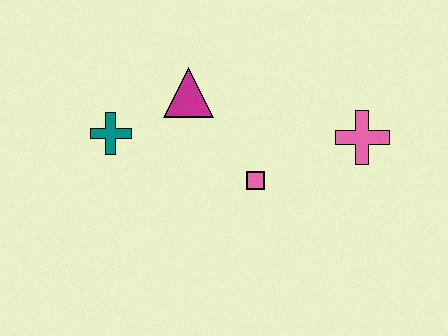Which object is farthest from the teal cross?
The pink cross is farthest from the teal cross.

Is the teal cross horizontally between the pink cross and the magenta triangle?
No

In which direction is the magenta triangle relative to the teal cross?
The magenta triangle is to the right of the teal cross.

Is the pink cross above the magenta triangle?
No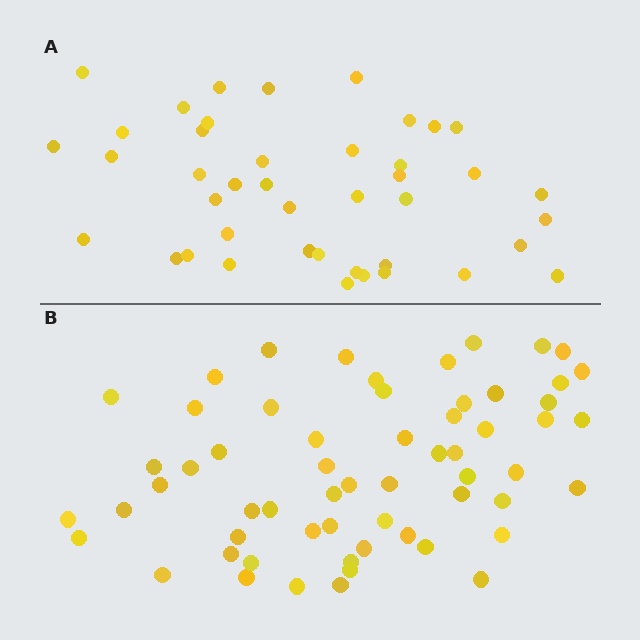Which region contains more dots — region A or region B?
Region B (the bottom region) has more dots.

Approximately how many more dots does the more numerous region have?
Region B has approximately 20 more dots than region A.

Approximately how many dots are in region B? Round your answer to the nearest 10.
About 60 dots.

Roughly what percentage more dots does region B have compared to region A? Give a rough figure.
About 45% more.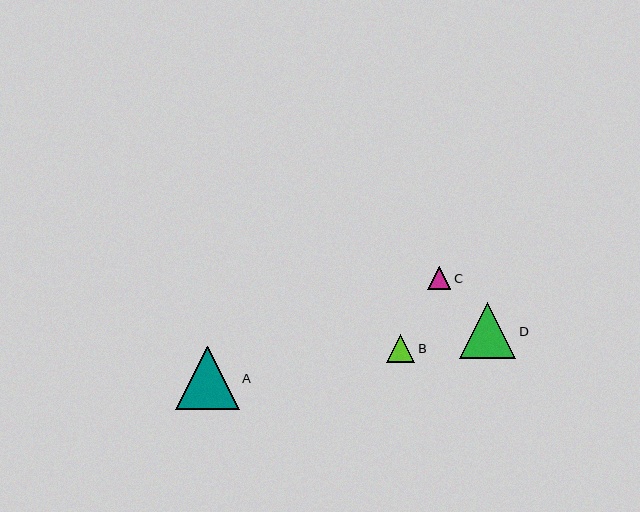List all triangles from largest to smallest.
From largest to smallest: A, D, B, C.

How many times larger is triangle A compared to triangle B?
Triangle A is approximately 2.2 times the size of triangle B.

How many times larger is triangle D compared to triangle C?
Triangle D is approximately 2.4 times the size of triangle C.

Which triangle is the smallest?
Triangle C is the smallest with a size of approximately 23 pixels.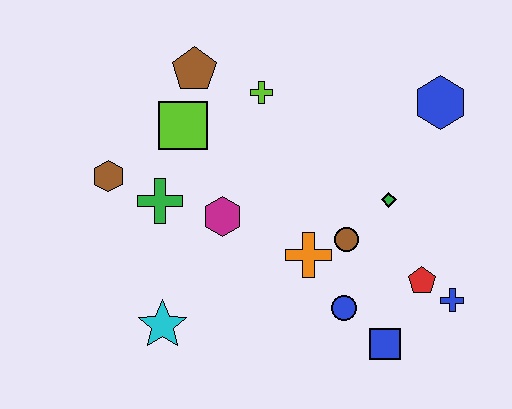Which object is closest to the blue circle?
The blue square is closest to the blue circle.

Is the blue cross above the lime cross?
No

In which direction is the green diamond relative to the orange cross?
The green diamond is to the right of the orange cross.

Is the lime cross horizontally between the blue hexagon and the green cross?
Yes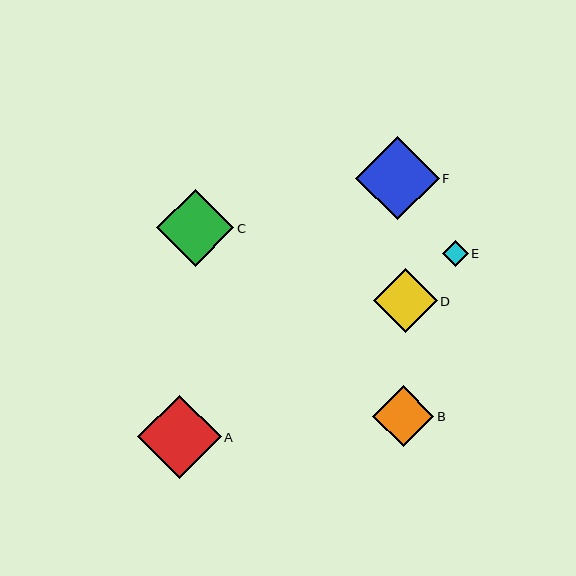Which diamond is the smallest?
Diamond E is the smallest with a size of approximately 26 pixels.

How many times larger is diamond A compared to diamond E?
Diamond A is approximately 3.3 times the size of diamond E.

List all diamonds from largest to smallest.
From largest to smallest: F, A, C, D, B, E.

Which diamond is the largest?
Diamond F is the largest with a size of approximately 83 pixels.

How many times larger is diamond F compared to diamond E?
Diamond F is approximately 3.3 times the size of diamond E.